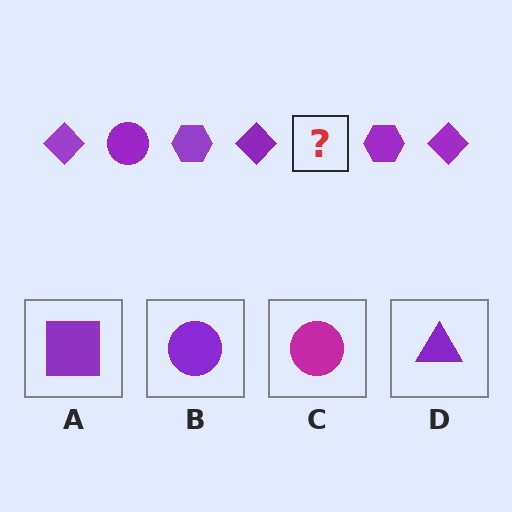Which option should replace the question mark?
Option B.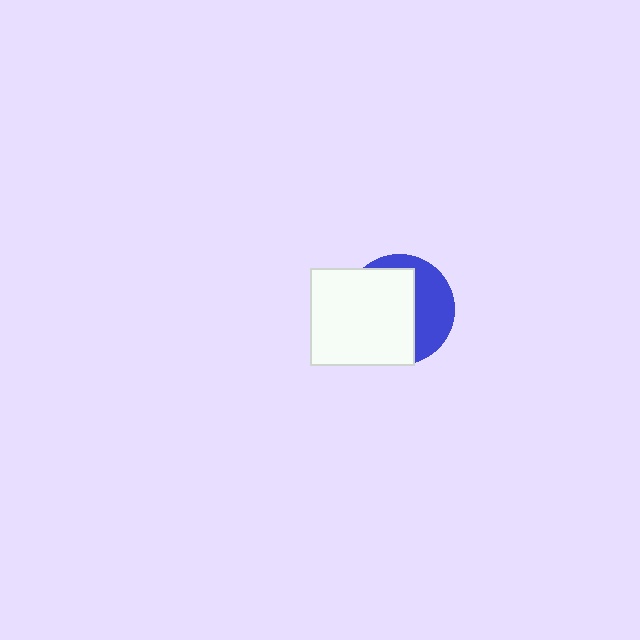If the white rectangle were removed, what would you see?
You would see the complete blue circle.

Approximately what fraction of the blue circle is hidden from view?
Roughly 63% of the blue circle is hidden behind the white rectangle.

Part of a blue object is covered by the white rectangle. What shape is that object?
It is a circle.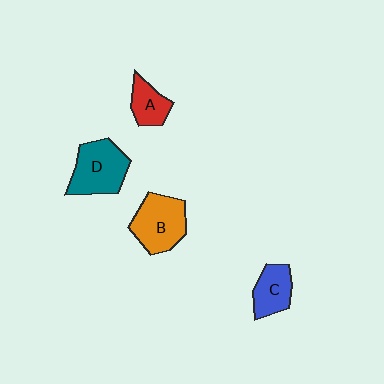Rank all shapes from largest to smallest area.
From largest to smallest: D (teal), B (orange), C (blue), A (red).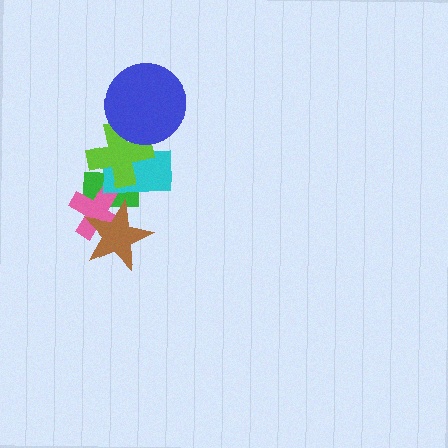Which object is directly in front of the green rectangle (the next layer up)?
The pink cross is directly in front of the green rectangle.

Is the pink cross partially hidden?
Yes, it is partially covered by another shape.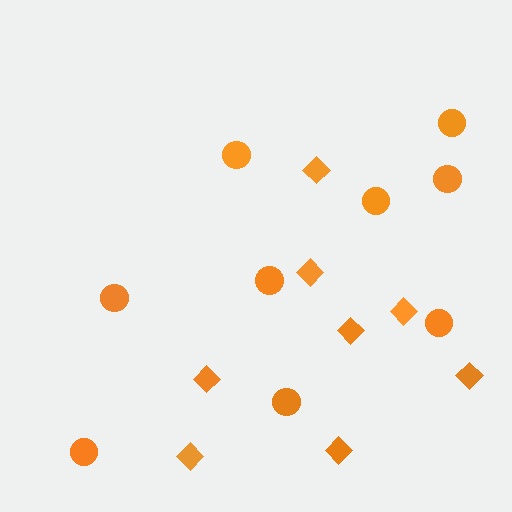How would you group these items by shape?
There are 2 groups: one group of diamonds (8) and one group of circles (9).